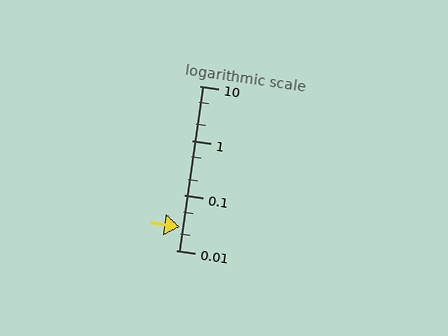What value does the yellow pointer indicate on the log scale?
The pointer indicates approximately 0.027.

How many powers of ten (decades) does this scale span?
The scale spans 3 decades, from 0.01 to 10.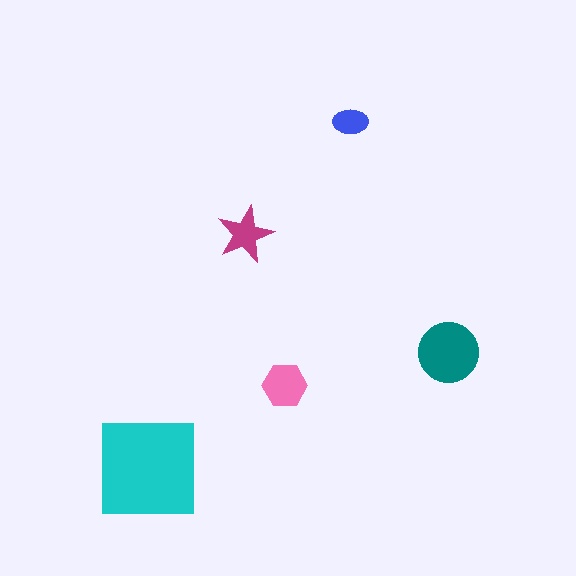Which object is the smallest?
The blue ellipse.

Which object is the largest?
The cyan square.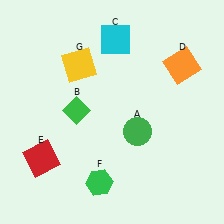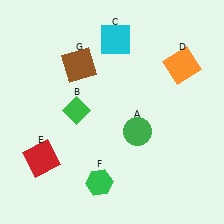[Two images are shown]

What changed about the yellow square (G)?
In Image 1, G is yellow. In Image 2, it changed to brown.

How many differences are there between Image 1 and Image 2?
There is 1 difference between the two images.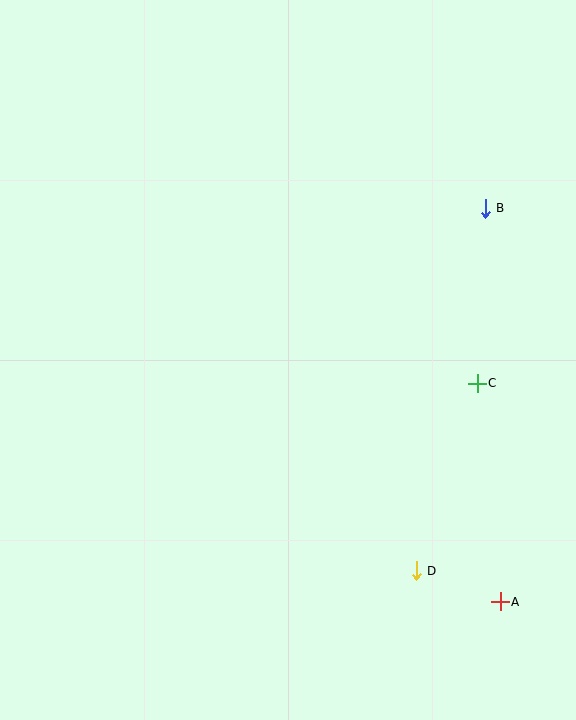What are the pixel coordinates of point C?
Point C is at (477, 383).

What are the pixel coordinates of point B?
Point B is at (485, 208).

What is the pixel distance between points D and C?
The distance between D and C is 197 pixels.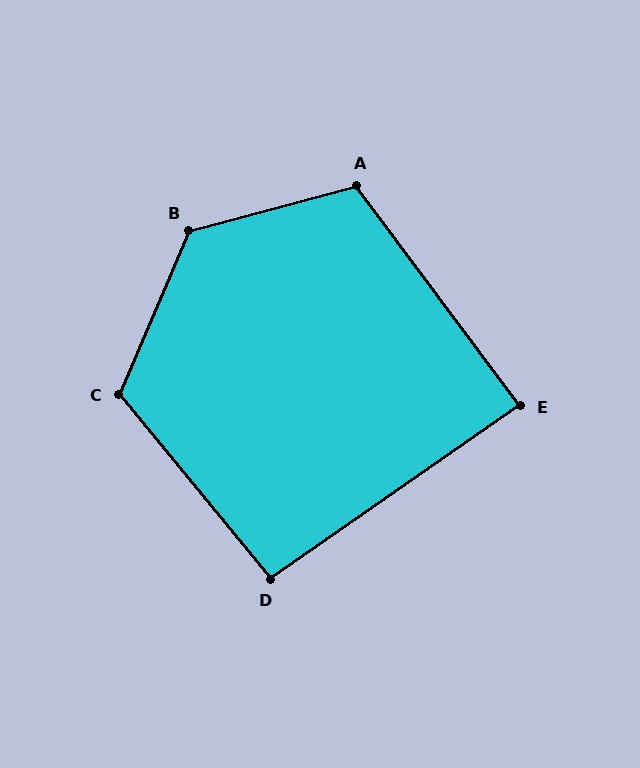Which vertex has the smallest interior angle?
E, at approximately 88 degrees.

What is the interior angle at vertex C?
Approximately 117 degrees (obtuse).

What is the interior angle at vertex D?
Approximately 95 degrees (approximately right).